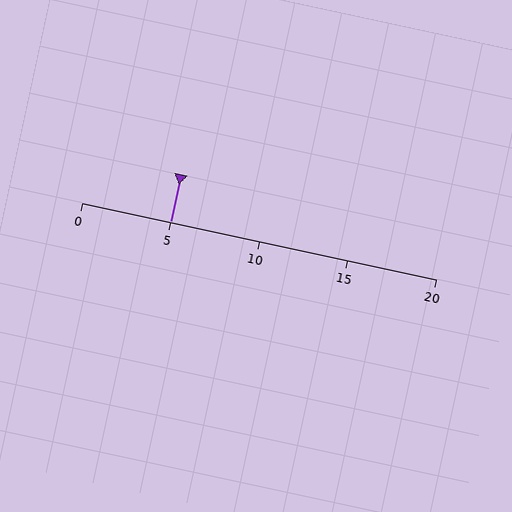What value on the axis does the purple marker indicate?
The marker indicates approximately 5.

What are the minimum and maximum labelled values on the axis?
The axis runs from 0 to 20.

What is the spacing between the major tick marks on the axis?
The major ticks are spaced 5 apart.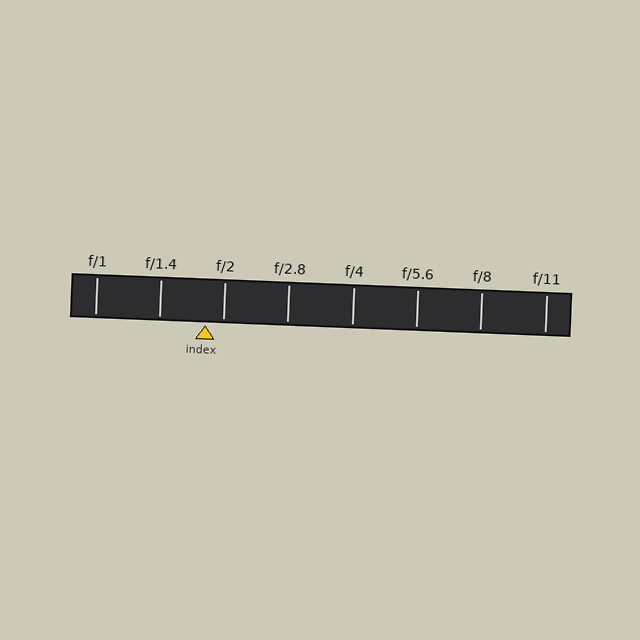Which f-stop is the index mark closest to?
The index mark is closest to f/2.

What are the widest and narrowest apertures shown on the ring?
The widest aperture shown is f/1 and the narrowest is f/11.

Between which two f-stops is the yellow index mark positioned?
The index mark is between f/1.4 and f/2.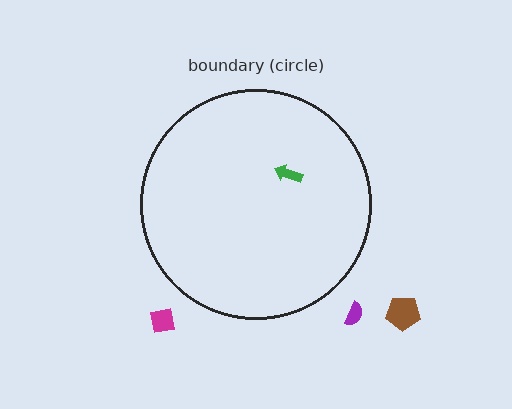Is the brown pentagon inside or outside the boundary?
Outside.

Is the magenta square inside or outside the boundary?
Outside.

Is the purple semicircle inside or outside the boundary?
Outside.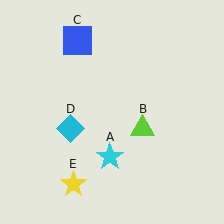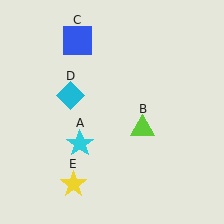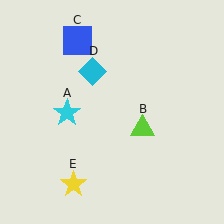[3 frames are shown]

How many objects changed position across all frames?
2 objects changed position: cyan star (object A), cyan diamond (object D).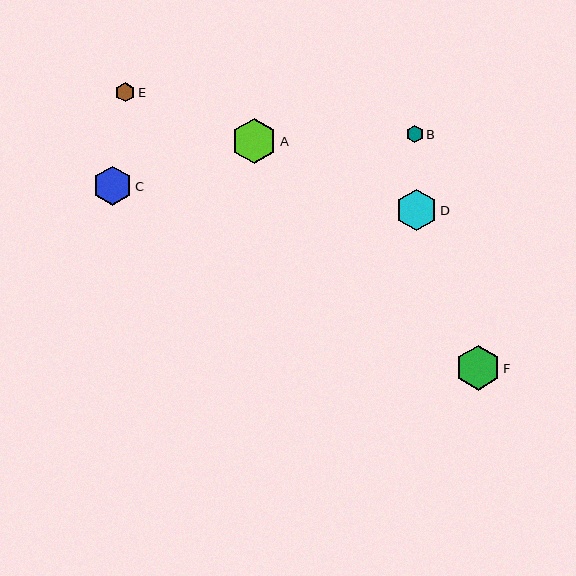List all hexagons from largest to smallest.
From largest to smallest: A, F, D, C, E, B.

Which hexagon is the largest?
Hexagon A is the largest with a size of approximately 45 pixels.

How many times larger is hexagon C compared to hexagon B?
Hexagon C is approximately 2.3 times the size of hexagon B.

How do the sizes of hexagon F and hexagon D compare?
Hexagon F and hexagon D are approximately the same size.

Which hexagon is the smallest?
Hexagon B is the smallest with a size of approximately 17 pixels.